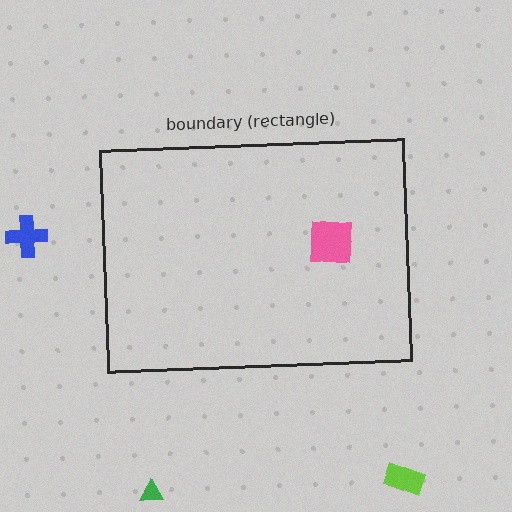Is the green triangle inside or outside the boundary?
Outside.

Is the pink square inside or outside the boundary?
Inside.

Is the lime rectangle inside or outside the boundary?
Outside.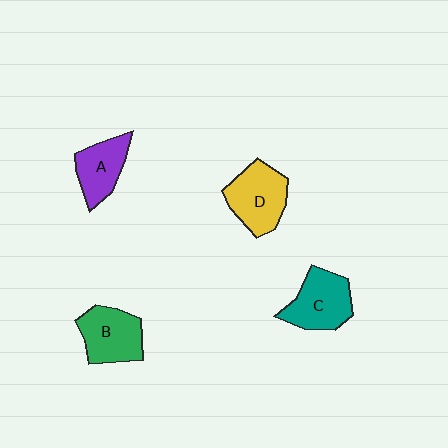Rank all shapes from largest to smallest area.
From largest to smallest: D (yellow), C (teal), B (green), A (purple).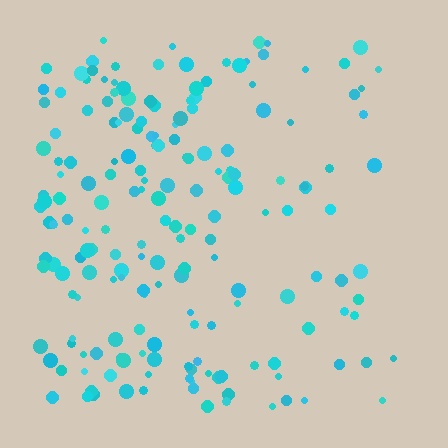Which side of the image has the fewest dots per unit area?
The right.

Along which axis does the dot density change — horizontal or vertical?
Horizontal.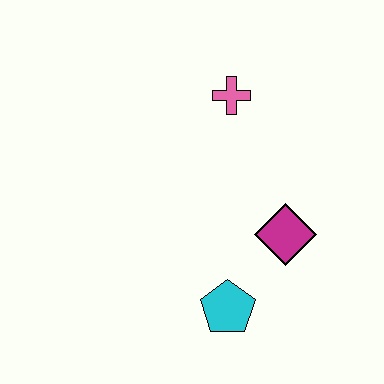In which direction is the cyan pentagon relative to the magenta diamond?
The cyan pentagon is below the magenta diamond.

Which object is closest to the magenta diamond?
The cyan pentagon is closest to the magenta diamond.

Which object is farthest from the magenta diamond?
The pink cross is farthest from the magenta diamond.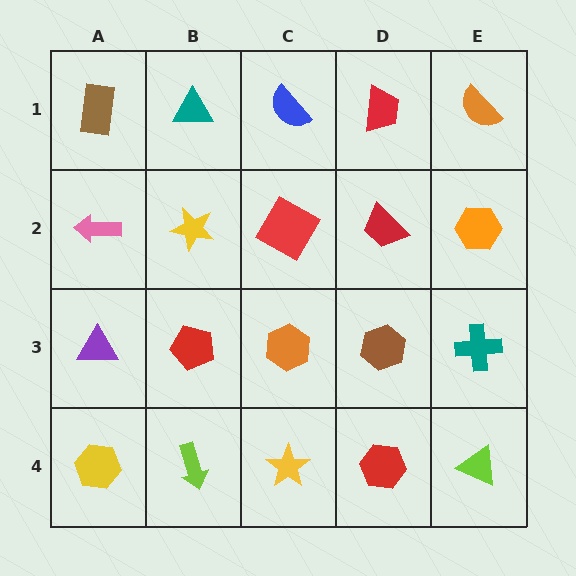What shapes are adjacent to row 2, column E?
An orange semicircle (row 1, column E), a teal cross (row 3, column E), a red trapezoid (row 2, column D).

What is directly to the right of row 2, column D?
An orange hexagon.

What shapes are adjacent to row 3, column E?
An orange hexagon (row 2, column E), a lime triangle (row 4, column E), a brown hexagon (row 3, column D).